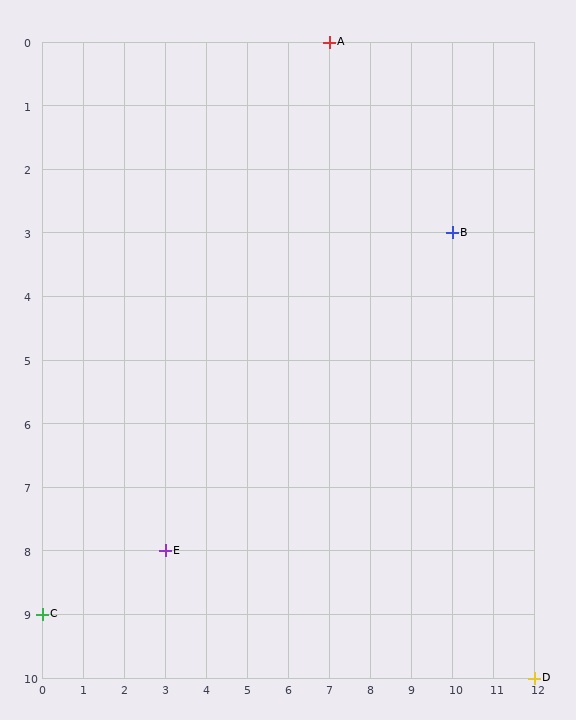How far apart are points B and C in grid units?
Points B and C are 10 columns and 6 rows apart (about 11.7 grid units diagonally).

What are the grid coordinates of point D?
Point D is at grid coordinates (12, 10).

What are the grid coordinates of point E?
Point E is at grid coordinates (3, 8).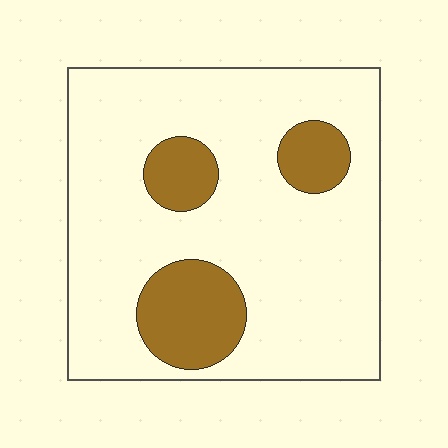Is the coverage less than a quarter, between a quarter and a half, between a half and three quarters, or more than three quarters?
Less than a quarter.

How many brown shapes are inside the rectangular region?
3.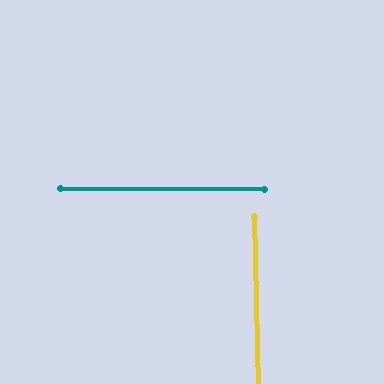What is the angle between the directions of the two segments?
Approximately 88 degrees.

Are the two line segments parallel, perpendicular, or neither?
Perpendicular — they meet at approximately 88°.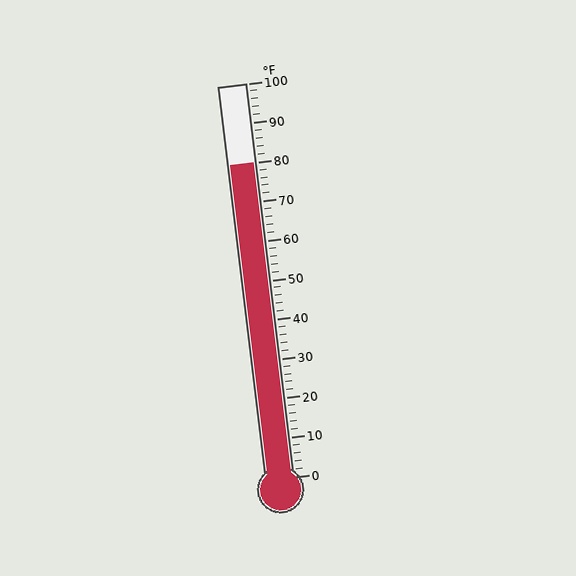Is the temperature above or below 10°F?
The temperature is above 10°F.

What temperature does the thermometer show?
The thermometer shows approximately 80°F.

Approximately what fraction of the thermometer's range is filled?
The thermometer is filled to approximately 80% of its range.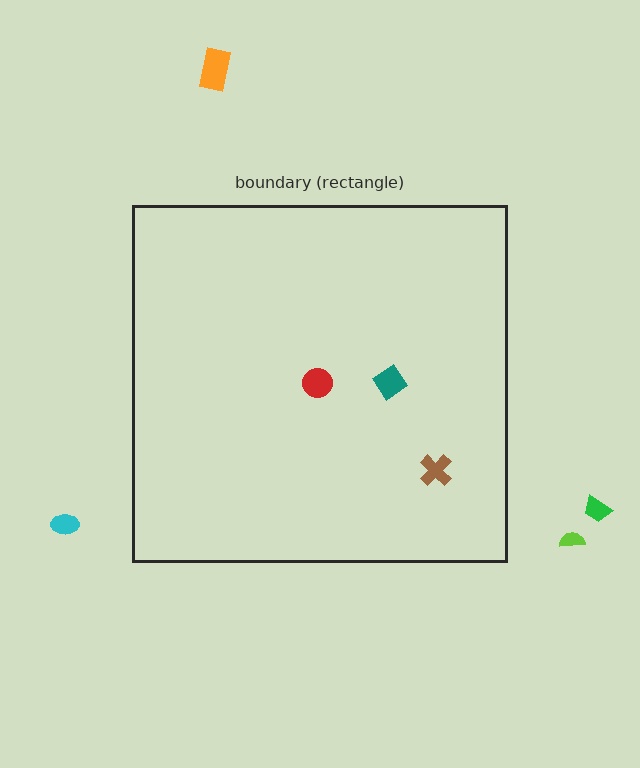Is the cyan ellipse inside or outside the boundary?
Outside.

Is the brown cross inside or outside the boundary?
Inside.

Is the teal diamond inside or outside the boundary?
Inside.